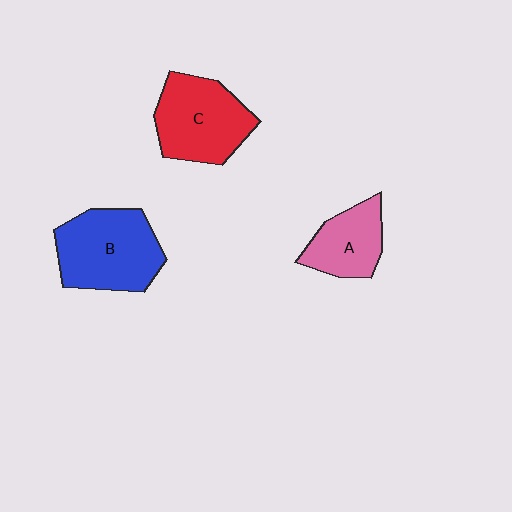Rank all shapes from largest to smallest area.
From largest to smallest: B (blue), C (red), A (pink).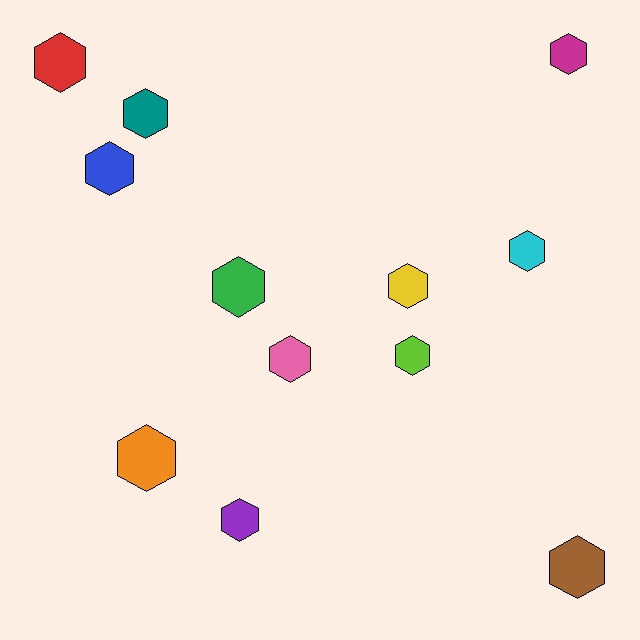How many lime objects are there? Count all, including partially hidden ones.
There is 1 lime object.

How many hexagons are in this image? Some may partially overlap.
There are 12 hexagons.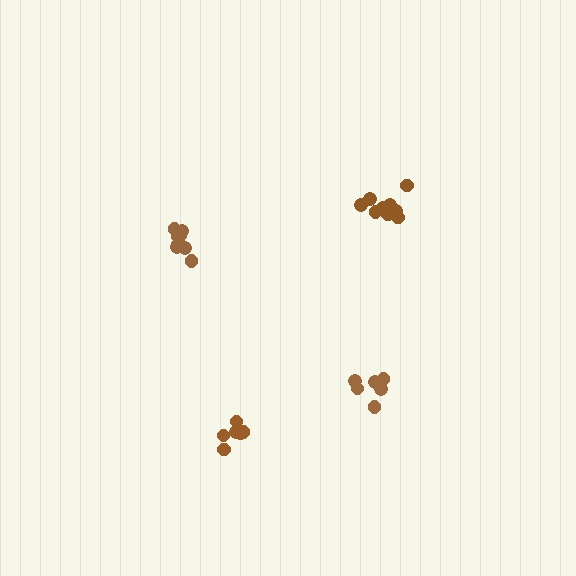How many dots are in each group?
Group 1: 6 dots, Group 2: 9 dots, Group 3: 6 dots, Group 4: 10 dots (31 total).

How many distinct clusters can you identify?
There are 4 distinct clusters.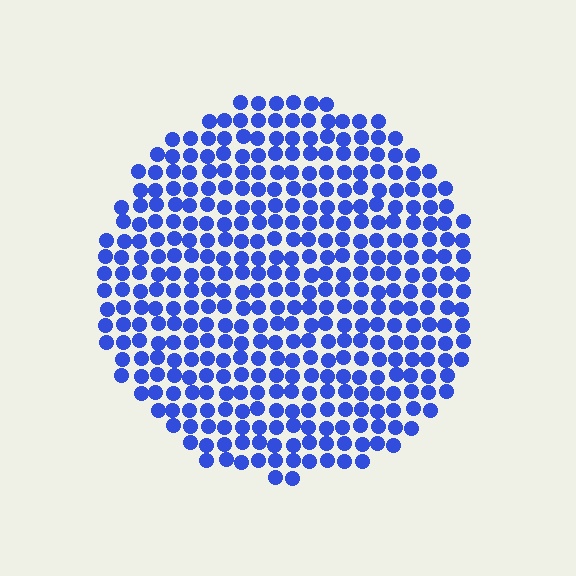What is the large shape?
The large shape is a circle.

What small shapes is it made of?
It is made of small circles.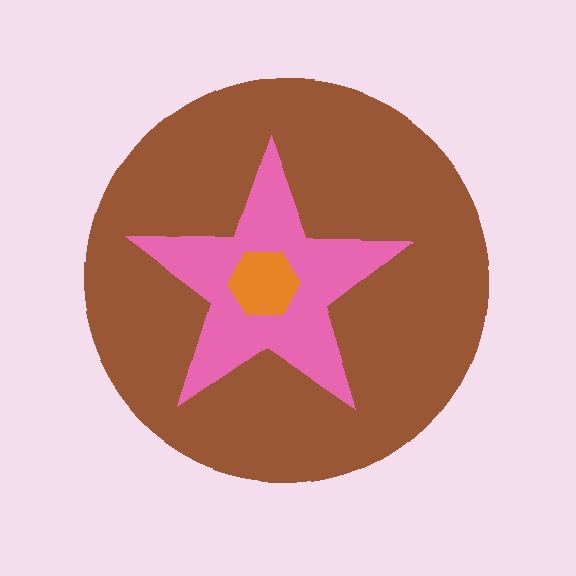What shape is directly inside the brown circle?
The pink star.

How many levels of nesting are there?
3.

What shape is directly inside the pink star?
The orange hexagon.